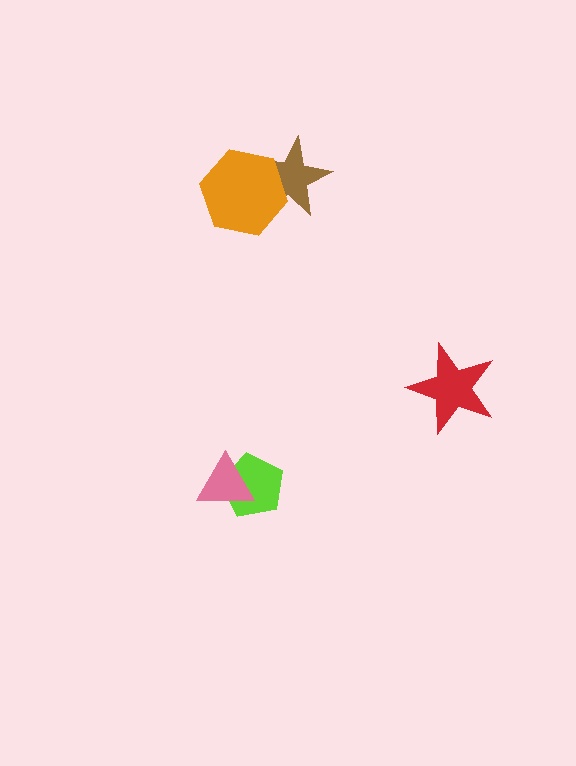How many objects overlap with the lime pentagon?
1 object overlaps with the lime pentagon.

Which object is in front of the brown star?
The orange hexagon is in front of the brown star.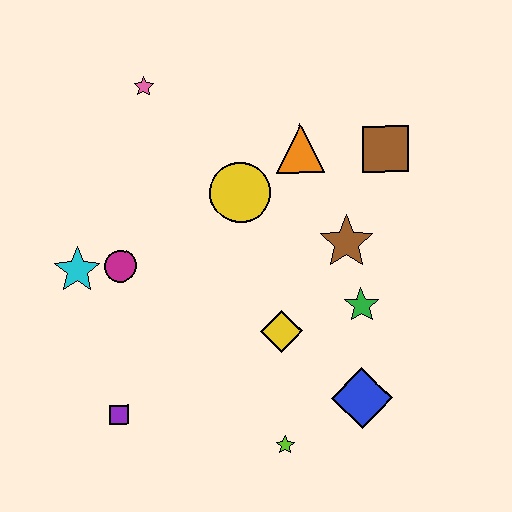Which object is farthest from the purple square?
The brown square is farthest from the purple square.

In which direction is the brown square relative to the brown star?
The brown square is above the brown star.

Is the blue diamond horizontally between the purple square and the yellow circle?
No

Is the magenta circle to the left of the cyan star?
No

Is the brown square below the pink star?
Yes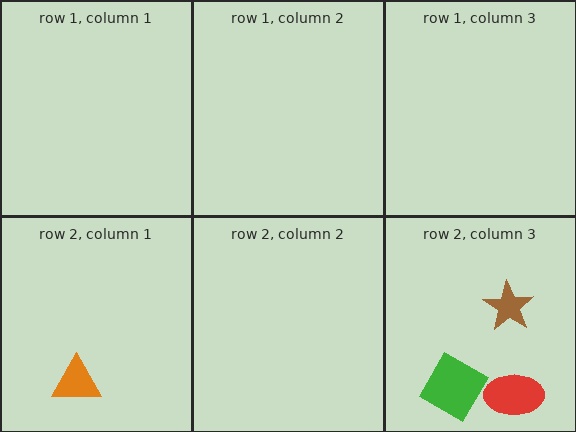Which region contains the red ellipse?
The row 2, column 3 region.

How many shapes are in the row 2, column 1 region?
1.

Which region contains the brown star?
The row 2, column 3 region.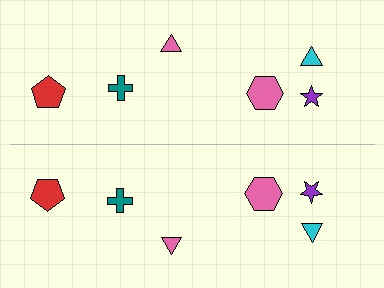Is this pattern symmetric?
Yes, this pattern has bilateral (reflection) symmetry.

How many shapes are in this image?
There are 12 shapes in this image.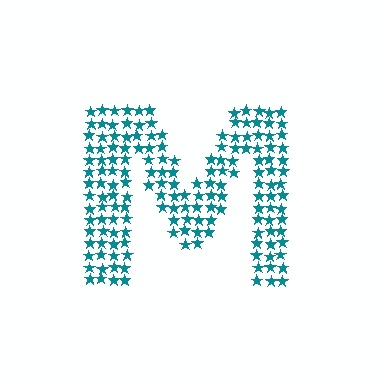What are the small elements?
The small elements are stars.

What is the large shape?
The large shape is the letter M.